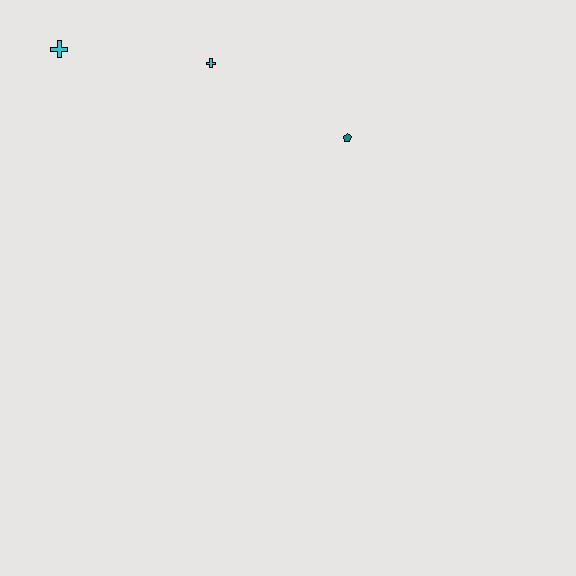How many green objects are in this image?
There are no green objects.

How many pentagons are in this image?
There is 1 pentagon.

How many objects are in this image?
There are 3 objects.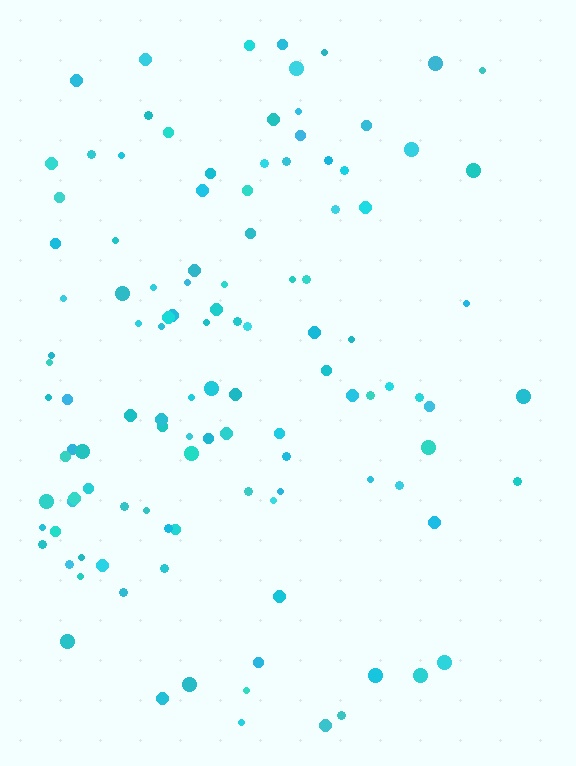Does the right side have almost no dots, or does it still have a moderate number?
Still a moderate number, just noticeably fewer than the left.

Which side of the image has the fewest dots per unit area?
The right.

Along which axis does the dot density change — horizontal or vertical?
Horizontal.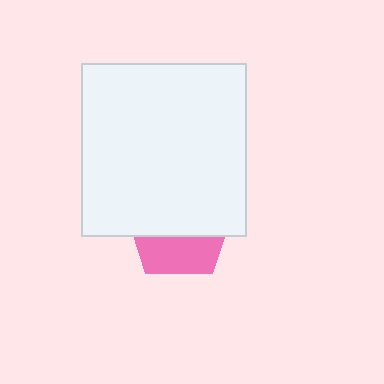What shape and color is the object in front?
The object in front is a white rectangle.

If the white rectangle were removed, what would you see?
You would see the complete pink pentagon.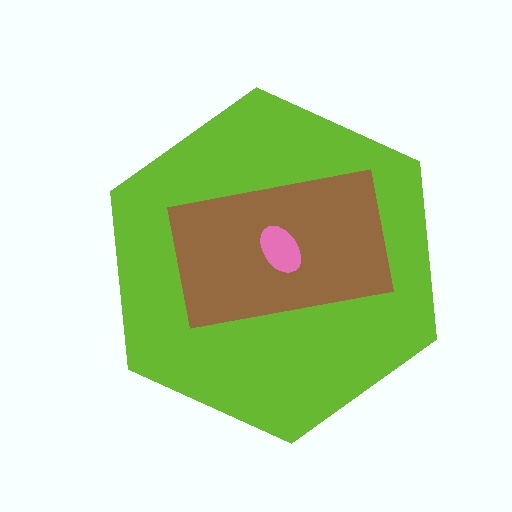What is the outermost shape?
The lime hexagon.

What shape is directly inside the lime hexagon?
The brown rectangle.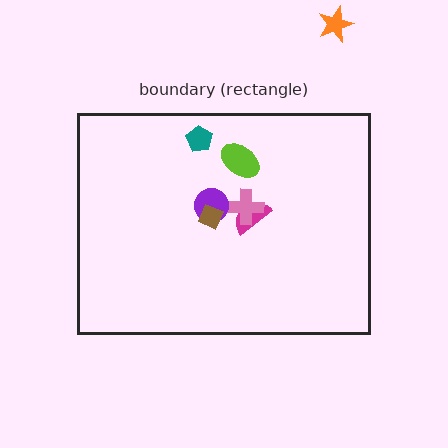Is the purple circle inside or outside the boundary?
Inside.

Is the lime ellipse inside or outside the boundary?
Inside.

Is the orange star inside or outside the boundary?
Outside.